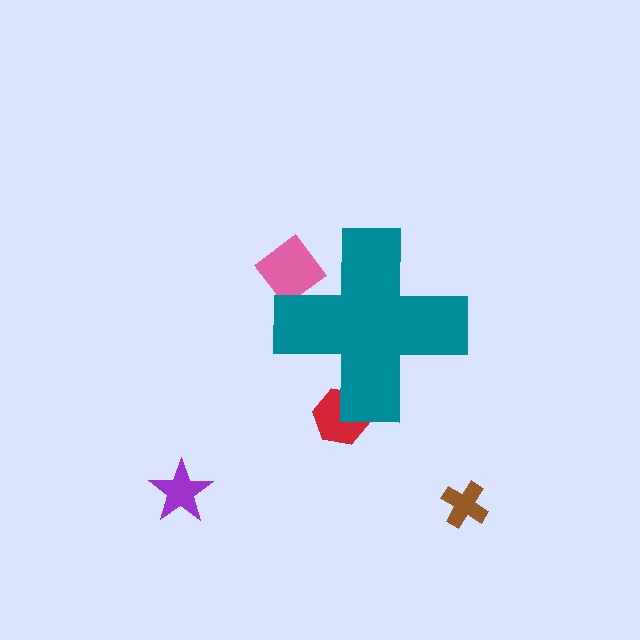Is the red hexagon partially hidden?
Yes, the red hexagon is partially hidden behind the teal cross.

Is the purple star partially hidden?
No, the purple star is fully visible.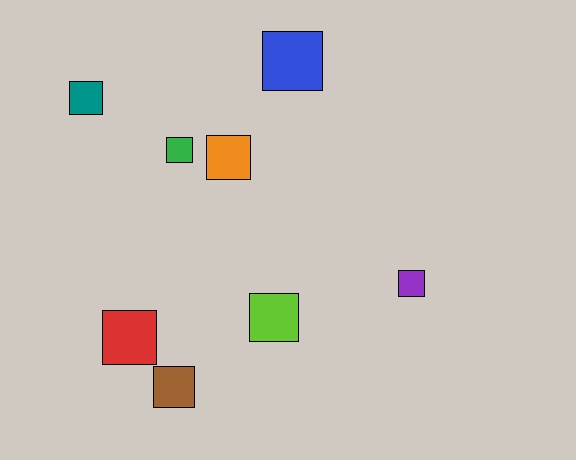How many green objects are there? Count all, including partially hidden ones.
There is 1 green object.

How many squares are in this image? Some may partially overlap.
There are 8 squares.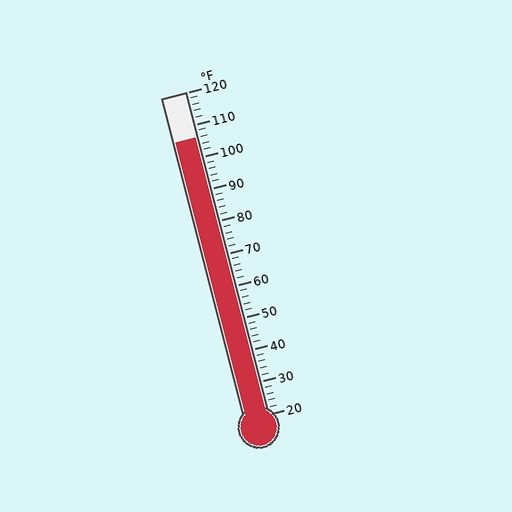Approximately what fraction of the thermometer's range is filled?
The thermometer is filled to approximately 85% of its range.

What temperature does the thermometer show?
The thermometer shows approximately 106°F.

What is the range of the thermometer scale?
The thermometer scale ranges from 20°F to 120°F.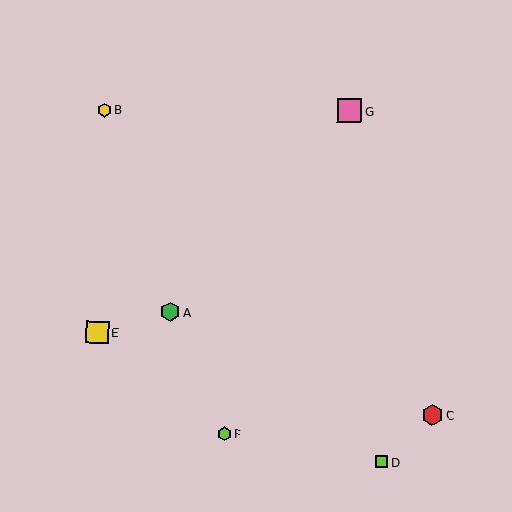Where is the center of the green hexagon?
The center of the green hexagon is at (170, 312).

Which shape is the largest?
The pink square (labeled G) is the largest.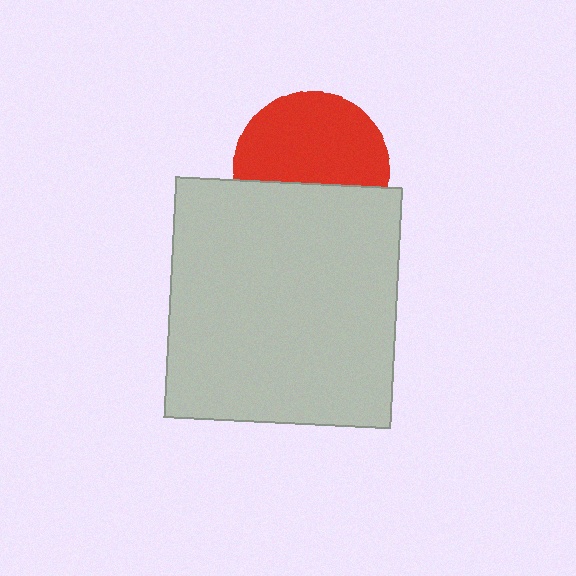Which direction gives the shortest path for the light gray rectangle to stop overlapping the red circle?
Moving down gives the shortest separation.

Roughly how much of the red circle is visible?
About half of it is visible (roughly 60%).